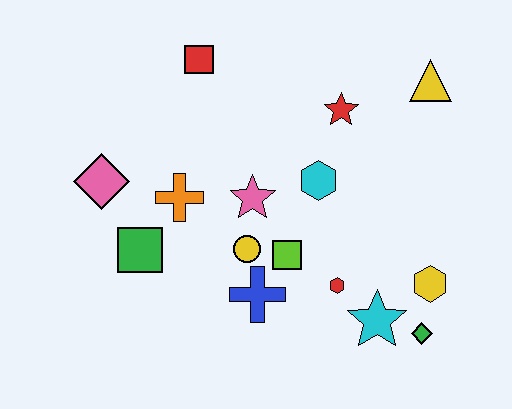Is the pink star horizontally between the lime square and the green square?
Yes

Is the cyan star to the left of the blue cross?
No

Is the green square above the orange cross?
No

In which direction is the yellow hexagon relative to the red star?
The yellow hexagon is below the red star.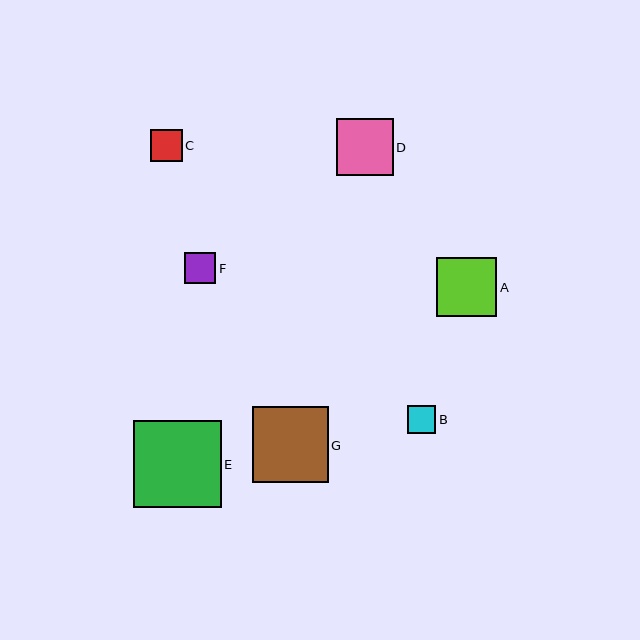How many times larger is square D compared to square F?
Square D is approximately 1.8 times the size of square F.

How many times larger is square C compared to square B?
Square C is approximately 1.1 times the size of square B.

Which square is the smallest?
Square B is the smallest with a size of approximately 28 pixels.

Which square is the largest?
Square E is the largest with a size of approximately 87 pixels.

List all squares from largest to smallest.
From largest to smallest: E, G, A, D, C, F, B.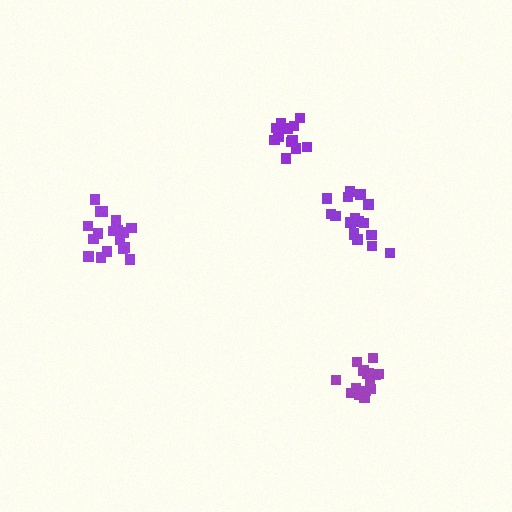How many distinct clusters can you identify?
There are 4 distinct clusters.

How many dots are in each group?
Group 1: 18 dots, Group 2: 13 dots, Group 3: 19 dots, Group 4: 16 dots (66 total).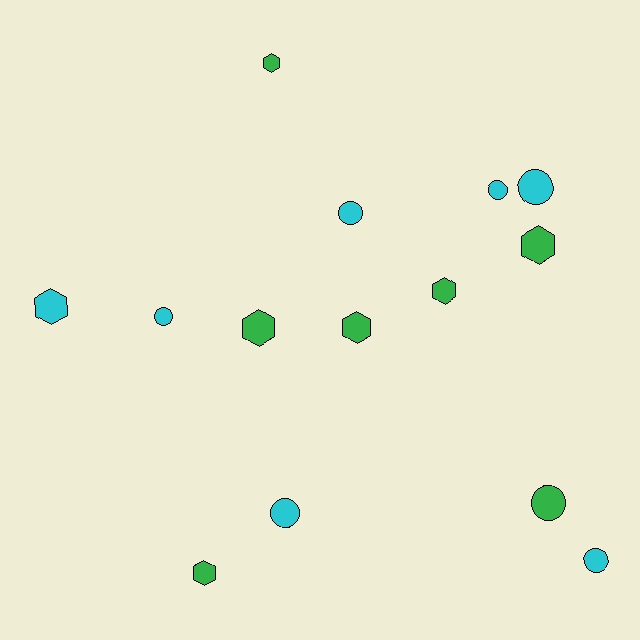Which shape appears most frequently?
Hexagon, with 7 objects.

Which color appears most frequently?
Cyan, with 7 objects.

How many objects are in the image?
There are 14 objects.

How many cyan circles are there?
There are 6 cyan circles.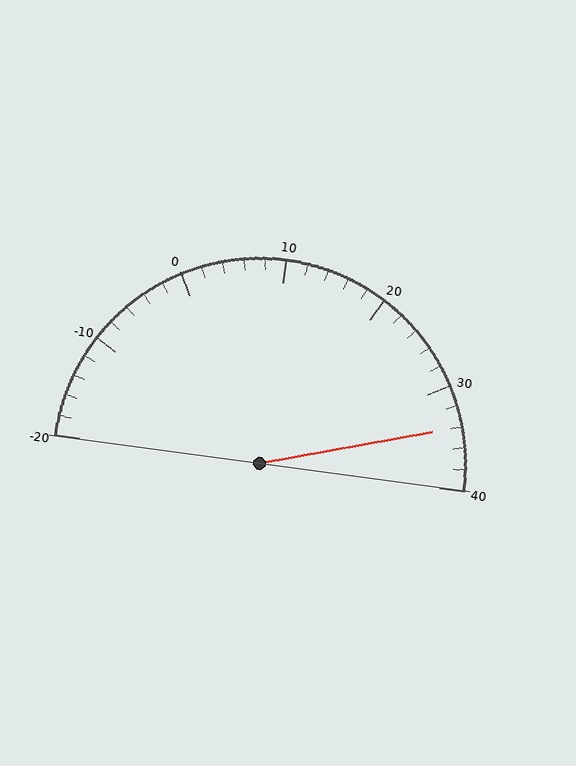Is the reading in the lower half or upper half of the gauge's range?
The reading is in the upper half of the range (-20 to 40).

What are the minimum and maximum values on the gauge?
The gauge ranges from -20 to 40.